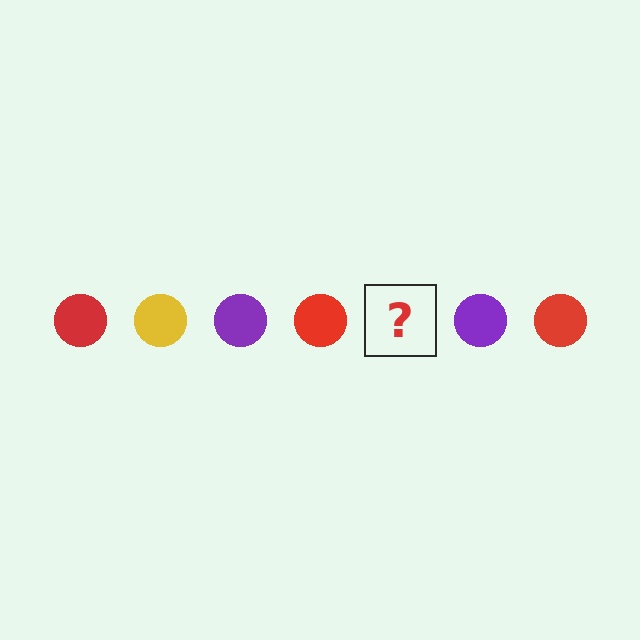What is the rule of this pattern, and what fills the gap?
The rule is that the pattern cycles through red, yellow, purple circles. The gap should be filled with a yellow circle.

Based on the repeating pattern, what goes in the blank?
The blank should be a yellow circle.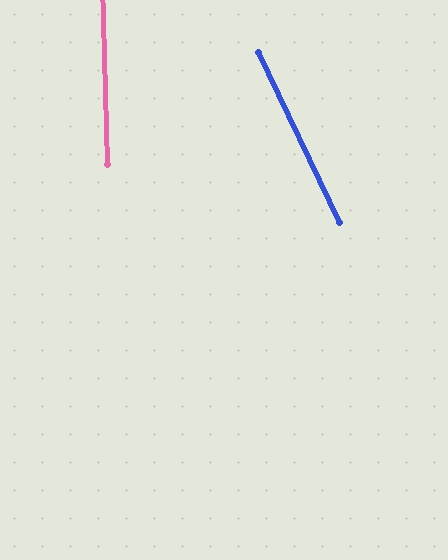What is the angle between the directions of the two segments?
Approximately 24 degrees.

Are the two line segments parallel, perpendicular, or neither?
Neither parallel nor perpendicular — they differ by about 24°.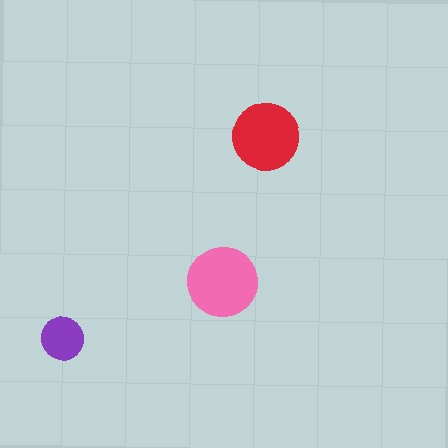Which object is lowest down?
The purple circle is bottommost.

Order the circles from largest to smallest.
the pink one, the red one, the purple one.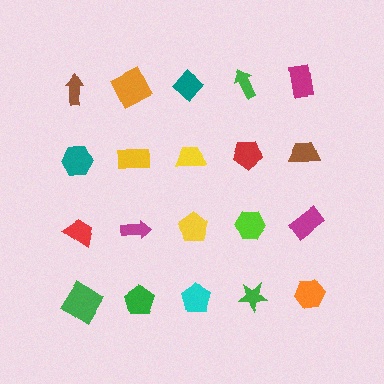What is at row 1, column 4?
A green arrow.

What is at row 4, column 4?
A green star.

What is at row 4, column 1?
A green diamond.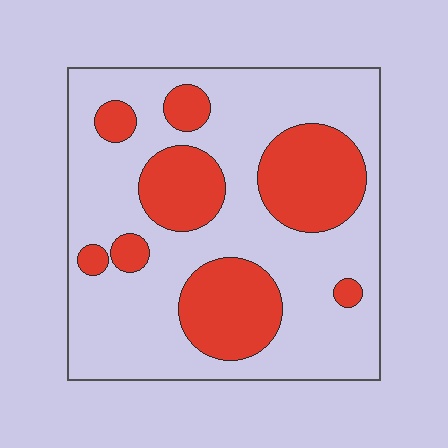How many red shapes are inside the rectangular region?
8.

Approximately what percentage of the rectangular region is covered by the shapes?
Approximately 30%.